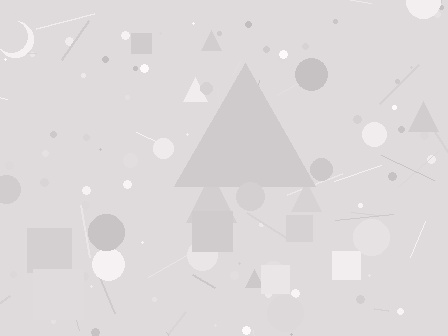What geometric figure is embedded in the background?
A triangle is embedded in the background.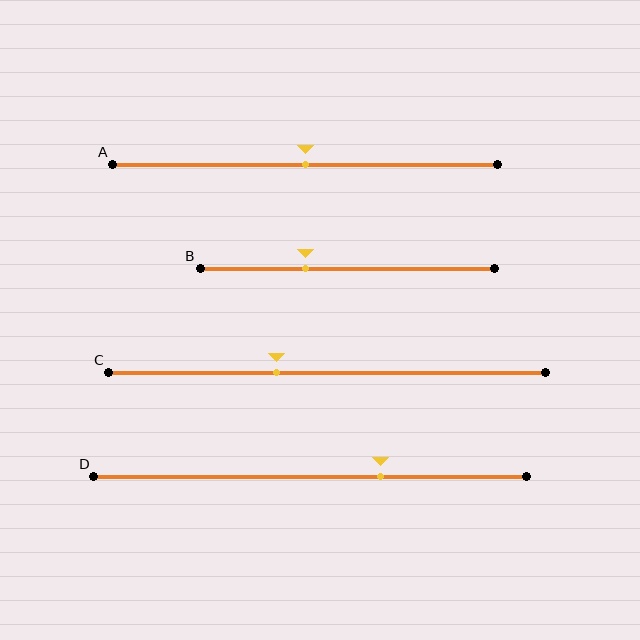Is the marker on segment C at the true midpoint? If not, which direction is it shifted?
No, the marker on segment C is shifted to the left by about 12% of the segment length.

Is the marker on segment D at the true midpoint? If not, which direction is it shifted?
No, the marker on segment D is shifted to the right by about 16% of the segment length.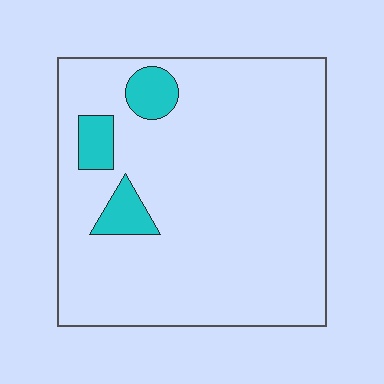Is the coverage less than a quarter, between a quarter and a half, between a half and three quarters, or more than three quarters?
Less than a quarter.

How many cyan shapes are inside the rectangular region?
3.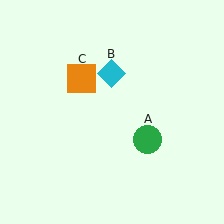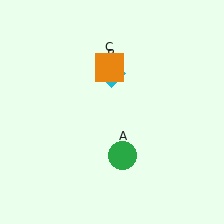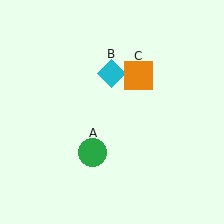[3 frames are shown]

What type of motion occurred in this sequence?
The green circle (object A), orange square (object C) rotated clockwise around the center of the scene.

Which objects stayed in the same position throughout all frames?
Cyan diamond (object B) remained stationary.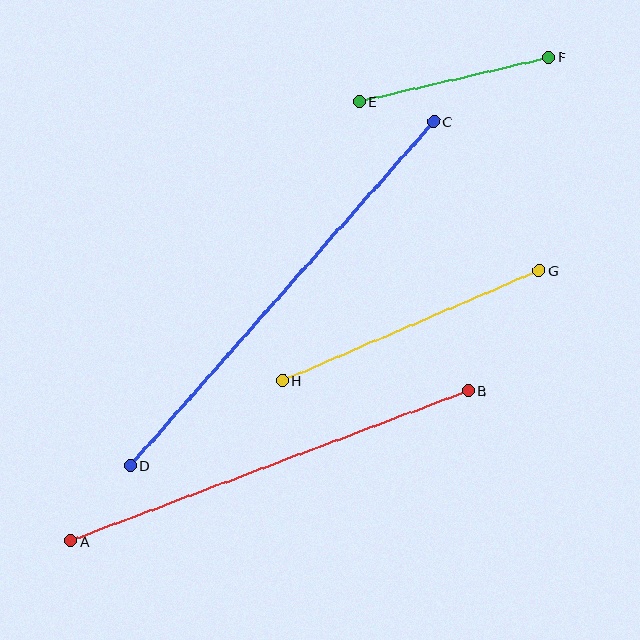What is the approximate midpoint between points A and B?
The midpoint is at approximately (269, 466) pixels.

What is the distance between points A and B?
The distance is approximately 425 pixels.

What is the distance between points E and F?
The distance is approximately 195 pixels.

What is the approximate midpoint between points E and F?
The midpoint is at approximately (454, 80) pixels.